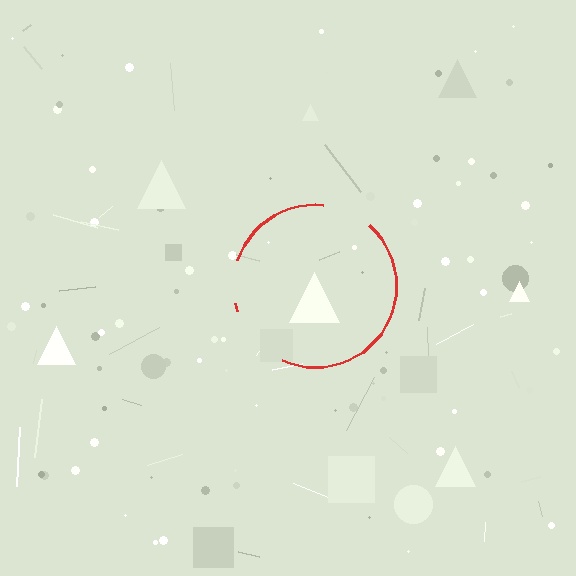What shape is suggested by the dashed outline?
The dashed outline suggests a circle.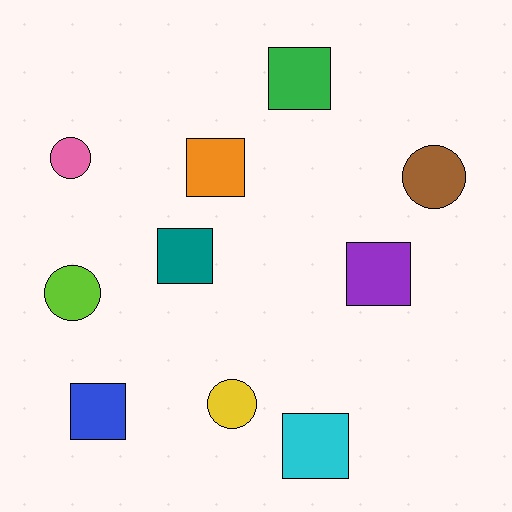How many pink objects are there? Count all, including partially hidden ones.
There is 1 pink object.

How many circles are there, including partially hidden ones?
There are 4 circles.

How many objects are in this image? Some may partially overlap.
There are 10 objects.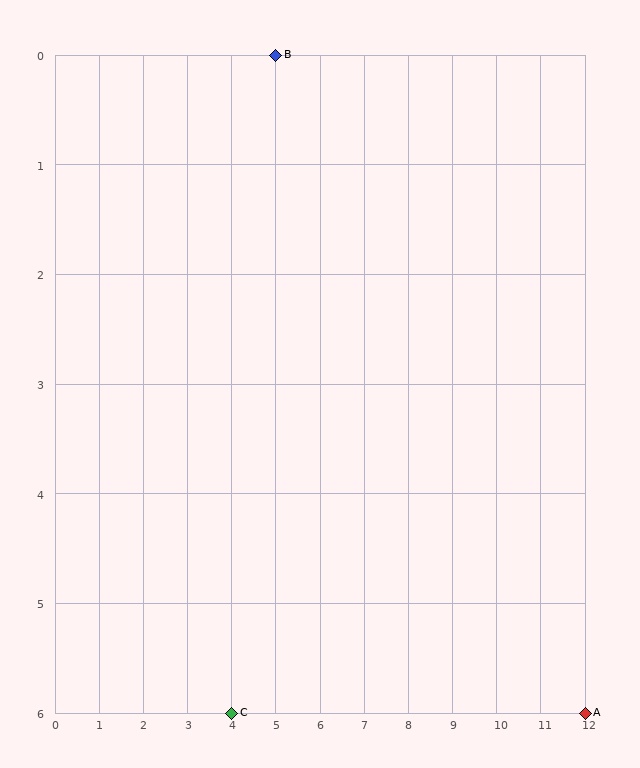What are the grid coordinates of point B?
Point B is at grid coordinates (5, 0).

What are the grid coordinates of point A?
Point A is at grid coordinates (12, 6).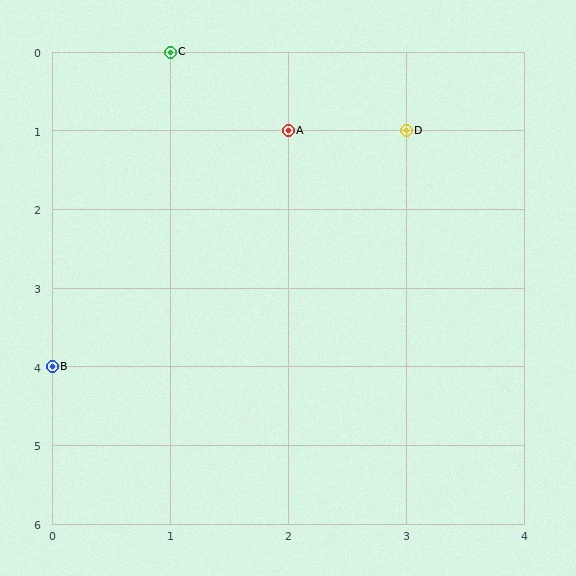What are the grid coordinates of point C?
Point C is at grid coordinates (1, 0).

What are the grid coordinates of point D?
Point D is at grid coordinates (3, 1).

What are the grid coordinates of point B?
Point B is at grid coordinates (0, 4).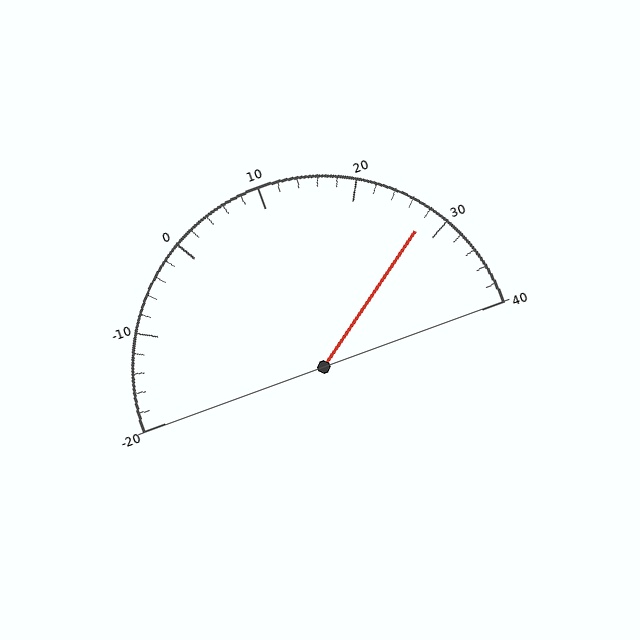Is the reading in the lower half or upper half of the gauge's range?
The reading is in the upper half of the range (-20 to 40).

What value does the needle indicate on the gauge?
The needle indicates approximately 28.